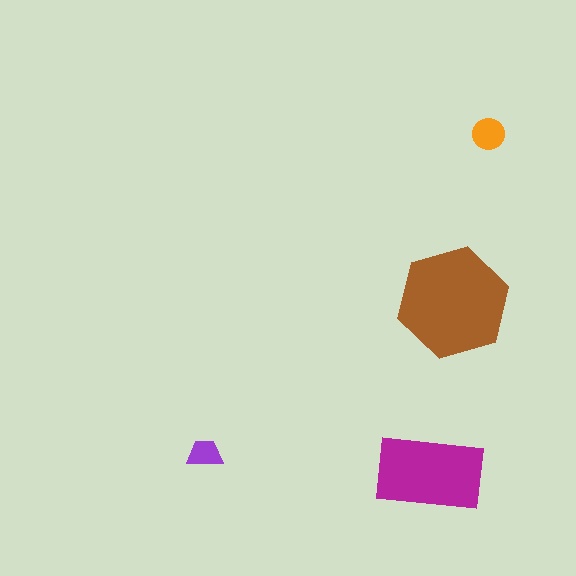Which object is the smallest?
The purple trapezoid.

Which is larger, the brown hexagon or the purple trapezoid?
The brown hexagon.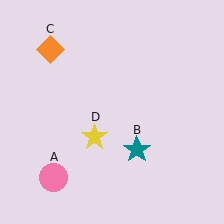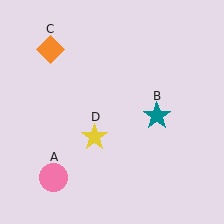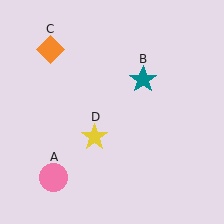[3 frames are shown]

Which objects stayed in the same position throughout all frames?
Pink circle (object A) and orange diamond (object C) and yellow star (object D) remained stationary.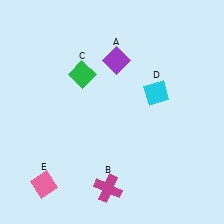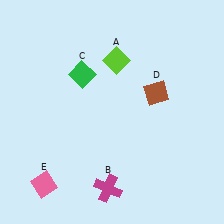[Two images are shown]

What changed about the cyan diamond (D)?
In Image 1, D is cyan. In Image 2, it changed to brown.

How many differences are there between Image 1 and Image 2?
There are 2 differences between the two images.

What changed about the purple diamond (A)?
In Image 1, A is purple. In Image 2, it changed to lime.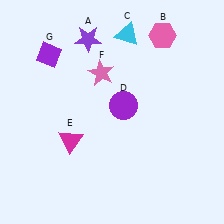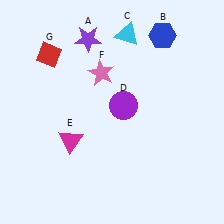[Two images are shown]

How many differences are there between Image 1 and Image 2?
There are 2 differences between the two images.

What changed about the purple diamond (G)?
In Image 1, G is purple. In Image 2, it changed to red.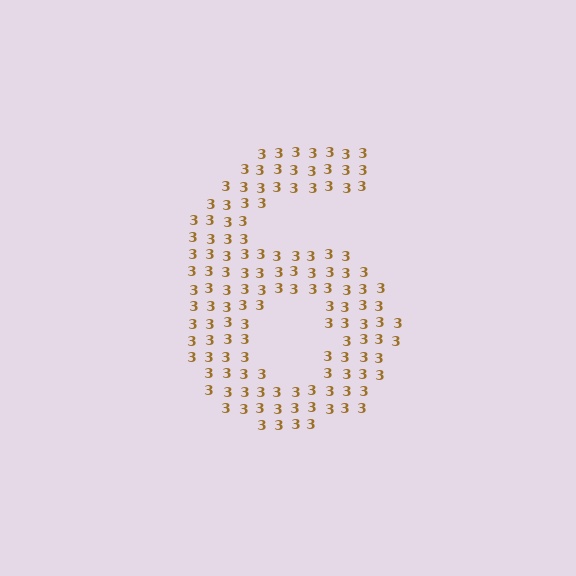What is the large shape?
The large shape is the digit 6.